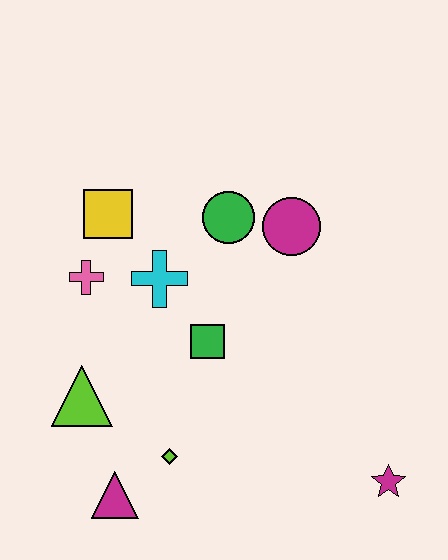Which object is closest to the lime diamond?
The magenta triangle is closest to the lime diamond.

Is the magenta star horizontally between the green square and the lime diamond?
No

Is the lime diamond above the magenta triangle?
Yes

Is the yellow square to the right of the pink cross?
Yes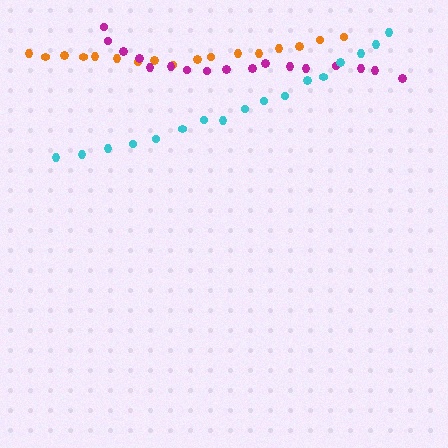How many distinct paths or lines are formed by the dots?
There are 3 distinct paths.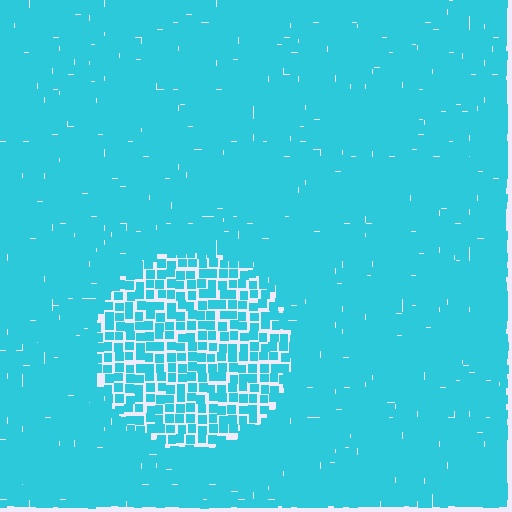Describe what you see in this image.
The image contains small cyan elements arranged at two different densities. A circle-shaped region is visible where the elements are less densely packed than the surrounding area.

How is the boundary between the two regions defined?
The boundary is defined by a change in element density (approximately 1.9x ratio). All elements are the same color, size, and shape.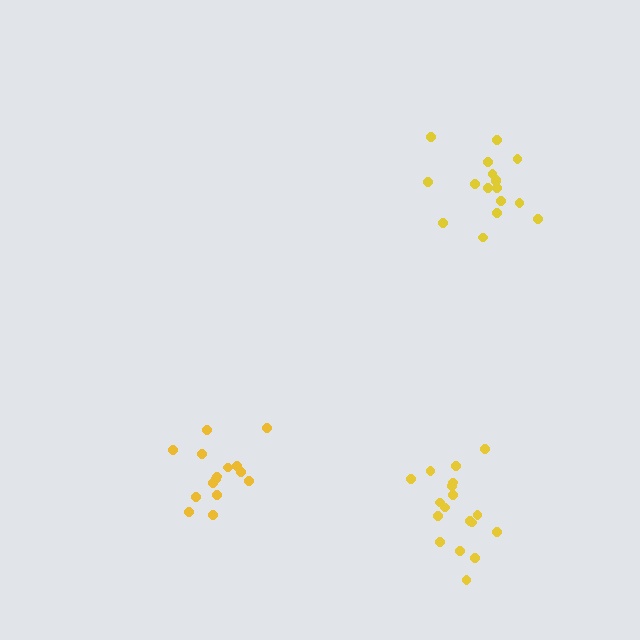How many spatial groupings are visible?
There are 3 spatial groupings.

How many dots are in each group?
Group 1: 15 dots, Group 2: 17 dots, Group 3: 18 dots (50 total).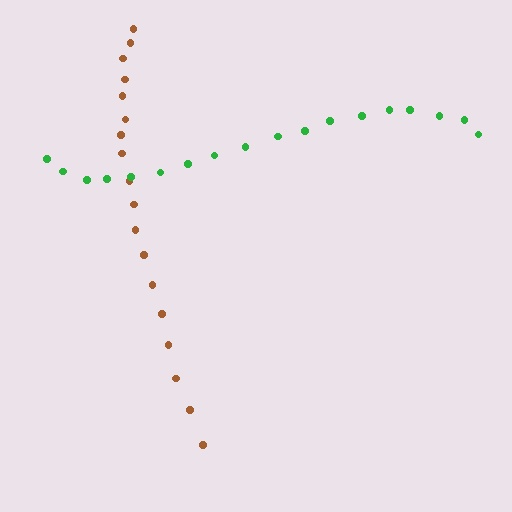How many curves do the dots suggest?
There are 2 distinct paths.